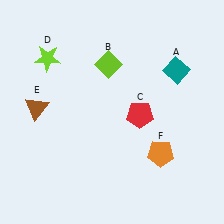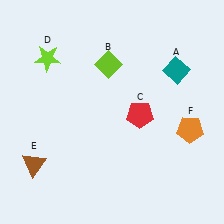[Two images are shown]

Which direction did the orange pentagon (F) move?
The orange pentagon (F) moved right.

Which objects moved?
The objects that moved are: the brown triangle (E), the orange pentagon (F).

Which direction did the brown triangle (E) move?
The brown triangle (E) moved down.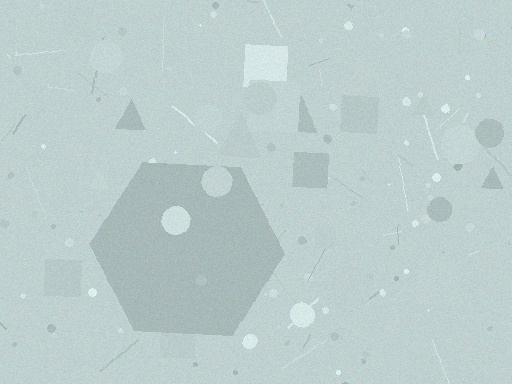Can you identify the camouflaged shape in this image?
The camouflaged shape is a hexagon.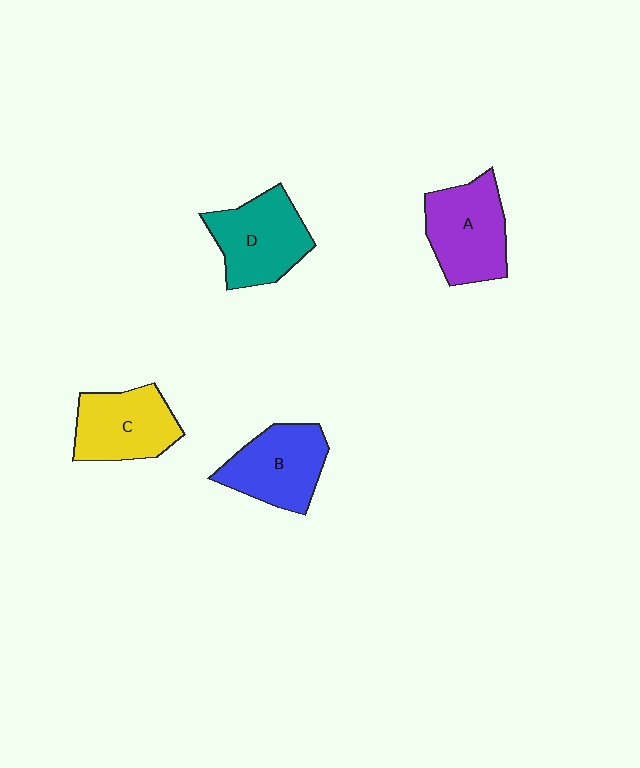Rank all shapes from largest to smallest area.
From largest to smallest: A (purple), D (teal), B (blue), C (yellow).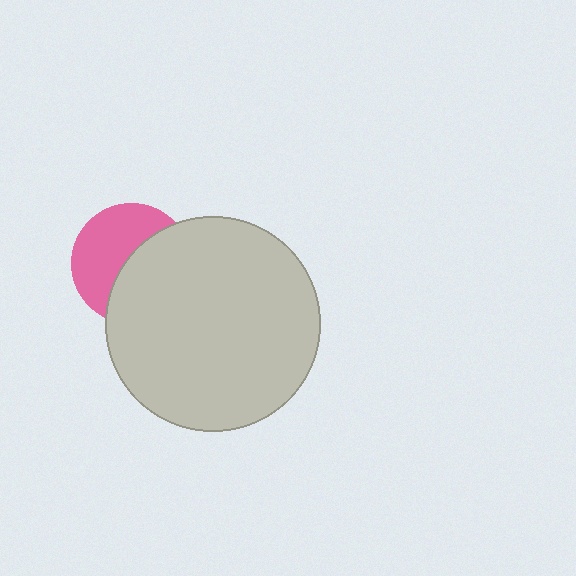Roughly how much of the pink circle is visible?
About half of it is visible (roughly 49%).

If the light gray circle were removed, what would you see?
You would see the complete pink circle.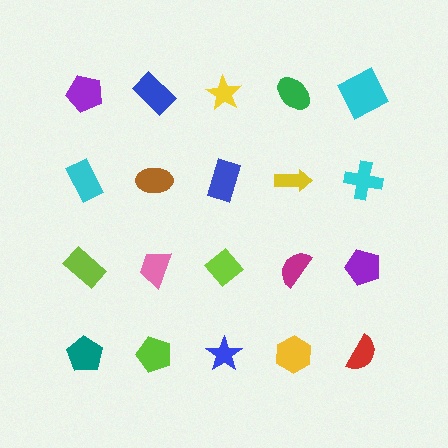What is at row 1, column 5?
A cyan square.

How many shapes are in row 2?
5 shapes.